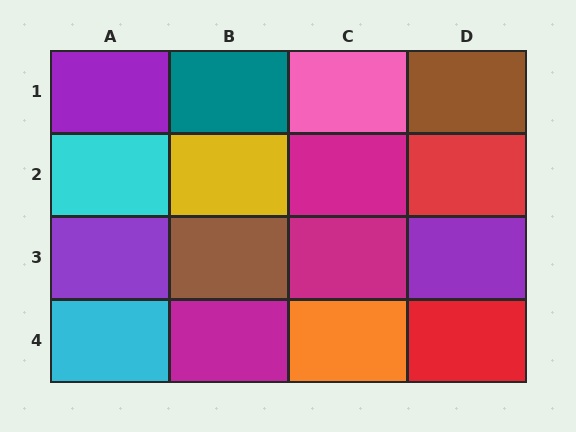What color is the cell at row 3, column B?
Brown.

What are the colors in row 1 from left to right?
Purple, teal, pink, brown.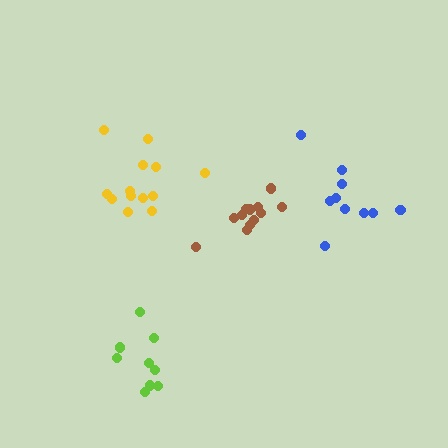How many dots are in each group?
Group 1: 10 dots, Group 2: 13 dots, Group 3: 9 dots, Group 4: 12 dots (44 total).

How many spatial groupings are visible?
There are 4 spatial groupings.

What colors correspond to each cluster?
The clusters are colored: blue, yellow, lime, brown.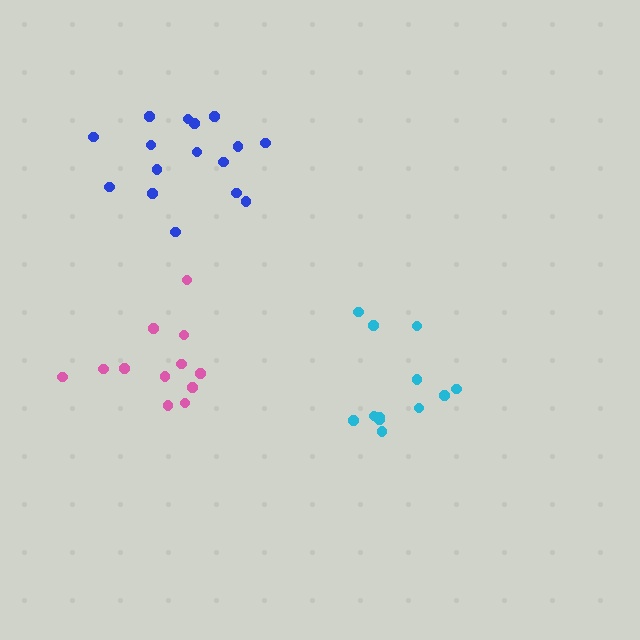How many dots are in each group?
Group 1: 16 dots, Group 2: 12 dots, Group 3: 12 dots (40 total).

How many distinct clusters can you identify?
There are 3 distinct clusters.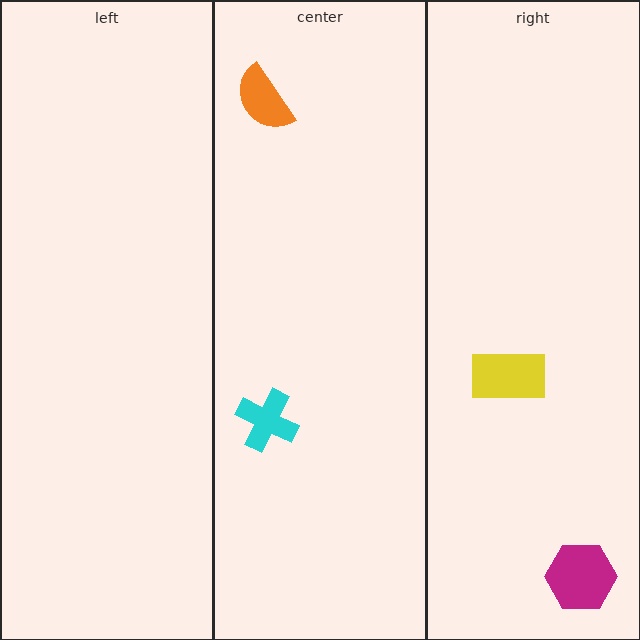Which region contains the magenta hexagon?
The right region.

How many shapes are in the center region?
2.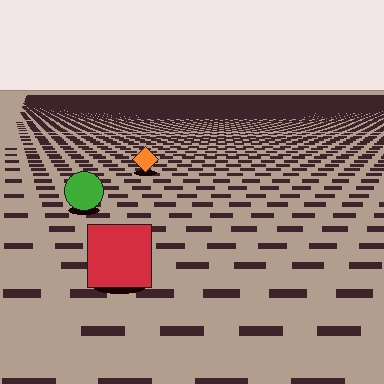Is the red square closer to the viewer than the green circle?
Yes. The red square is closer — you can tell from the texture gradient: the ground texture is coarser near it.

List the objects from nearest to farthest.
From nearest to farthest: the red square, the green circle, the orange diamond.